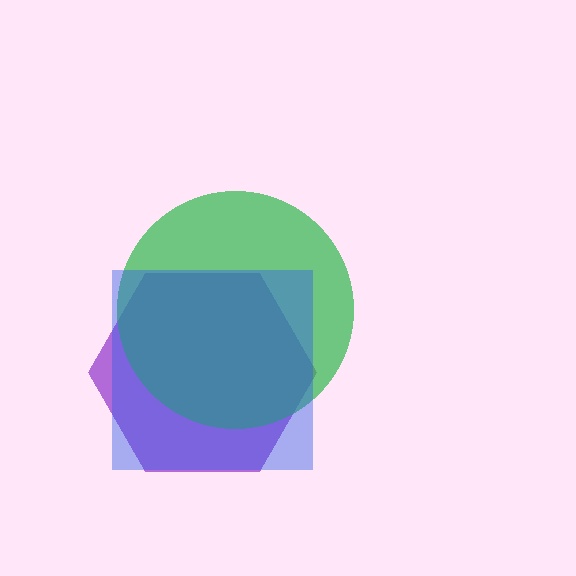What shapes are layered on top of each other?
The layered shapes are: a purple hexagon, a green circle, a blue square.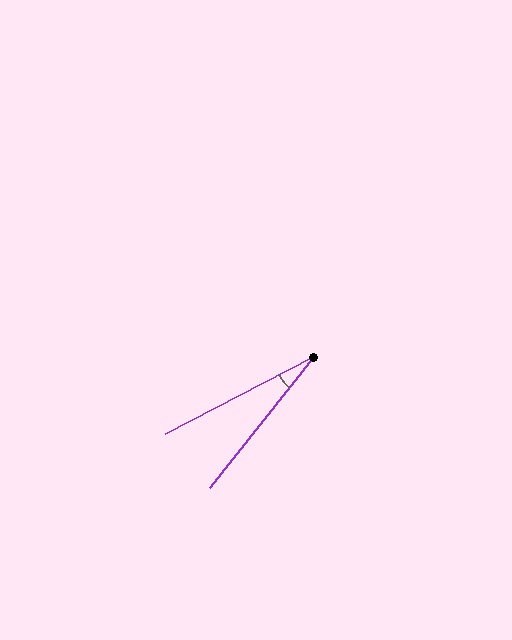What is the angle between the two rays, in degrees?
Approximately 24 degrees.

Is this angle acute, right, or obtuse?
It is acute.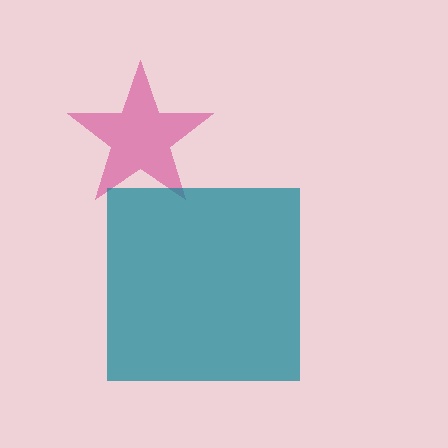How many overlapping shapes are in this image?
There are 2 overlapping shapes in the image.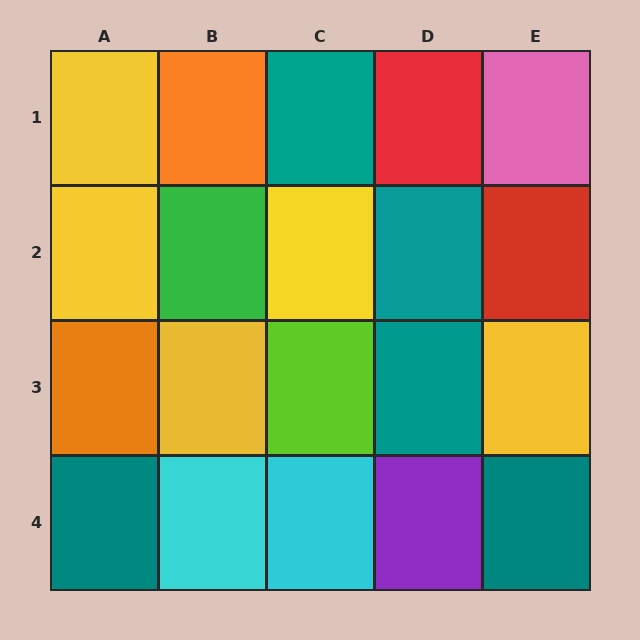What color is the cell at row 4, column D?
Purple.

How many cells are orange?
2 cells are orange.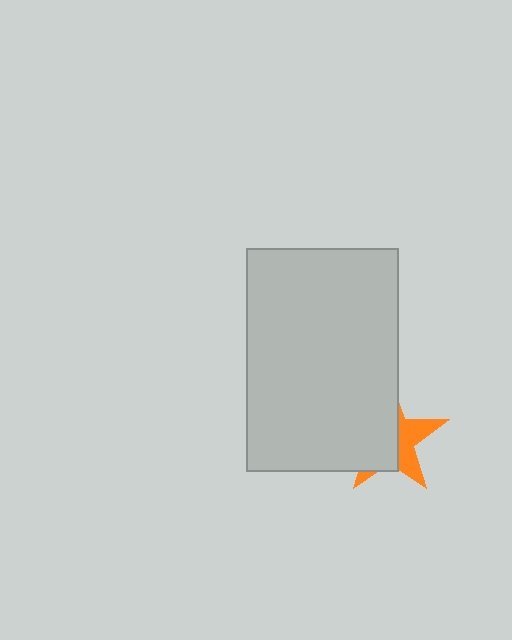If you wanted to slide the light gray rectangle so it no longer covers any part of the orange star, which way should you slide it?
Slide it left — that is the most direct way to separate the two shapes.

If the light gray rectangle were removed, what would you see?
You would see the complete orange star.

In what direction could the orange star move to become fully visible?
The orange star could move right. That would shift it out from behind the light gray rectangle entirely.